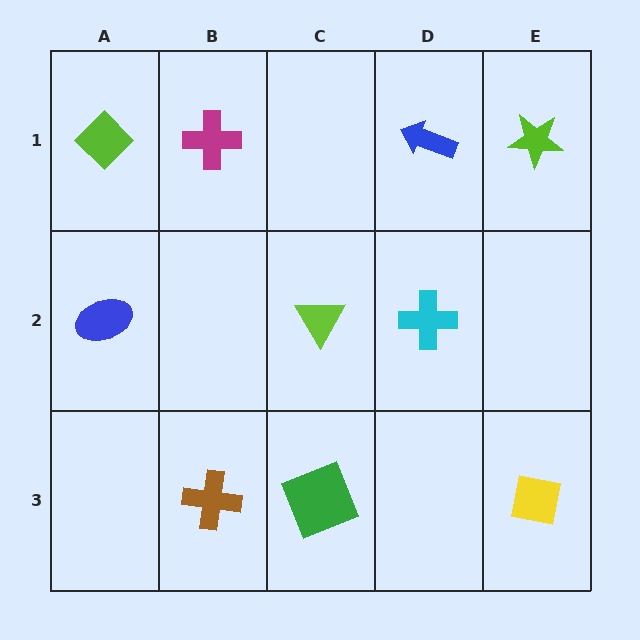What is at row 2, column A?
A blue ellipse.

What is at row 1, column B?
A magenta cross.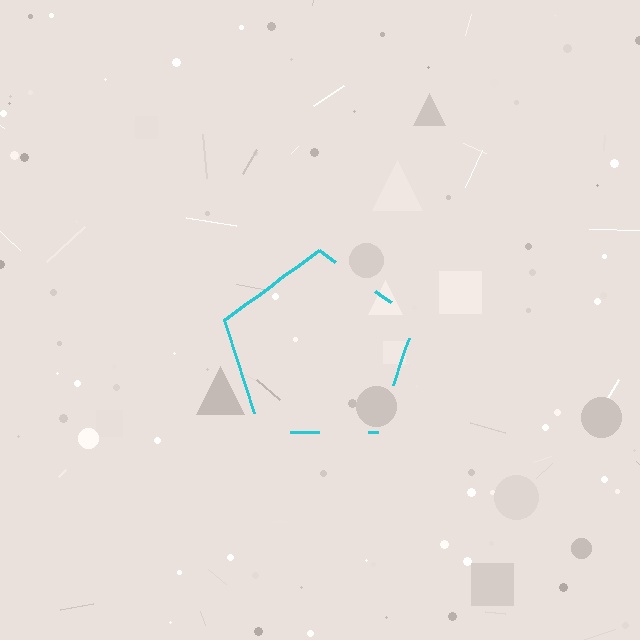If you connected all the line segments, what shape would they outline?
They would outline a pentagon.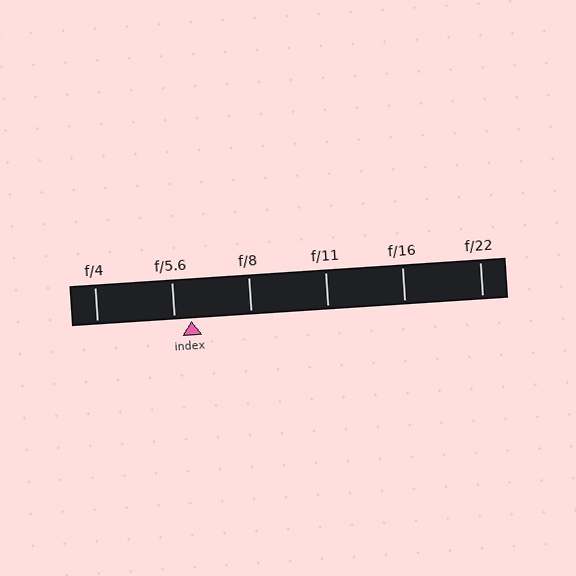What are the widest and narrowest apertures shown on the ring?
The widest aperture shown is f/4 and the narrowest is f/22.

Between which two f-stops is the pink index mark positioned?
The index mark is between f/5.6 and f/8.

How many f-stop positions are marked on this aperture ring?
There are 6 f-stop positions marked.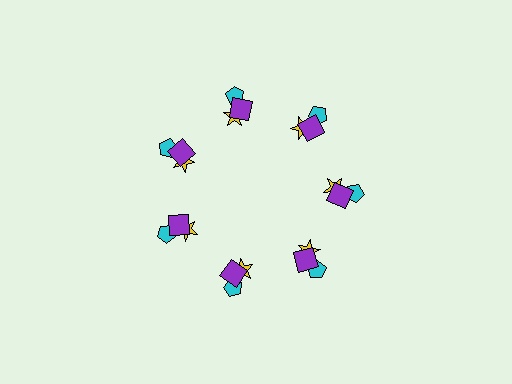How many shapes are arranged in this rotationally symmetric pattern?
There are 21 shapes, arranged in 7 groups of 3.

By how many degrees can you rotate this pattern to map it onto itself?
The pattern maps onto itself every 51 degrees of rotation.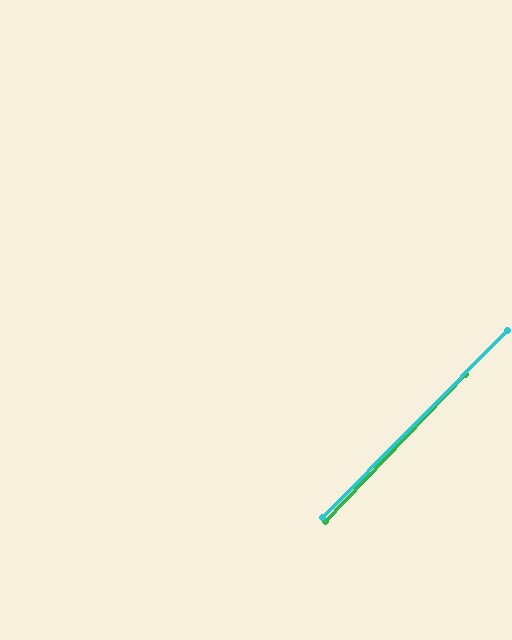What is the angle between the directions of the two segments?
Approximately 1 degree.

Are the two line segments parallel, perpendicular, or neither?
Parallel — their directions differ by only 0.9°.